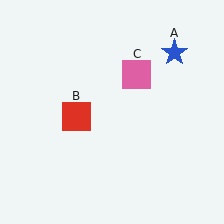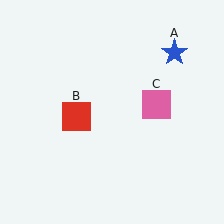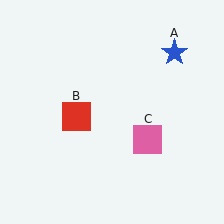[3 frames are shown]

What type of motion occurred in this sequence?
The pink square (object C) rotated clockwise around the center of the scene.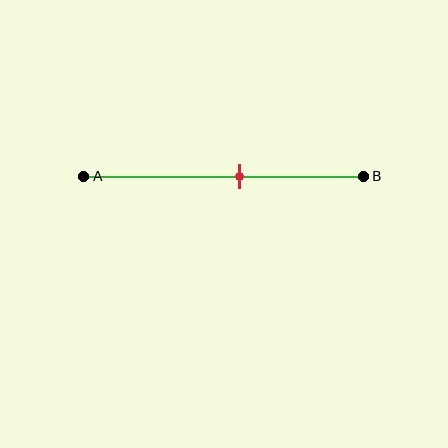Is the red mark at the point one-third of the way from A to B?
No, the mark is at about 55% from A, not at the 33% one-third point.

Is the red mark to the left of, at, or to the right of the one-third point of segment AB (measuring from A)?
The red mark is to the right of the one-third point of segment AB.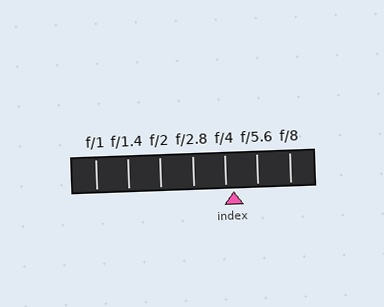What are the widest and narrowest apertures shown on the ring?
The widest aperture shown is f/1 and the narrowest is f/8.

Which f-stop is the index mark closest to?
The index mark is closest to f/4.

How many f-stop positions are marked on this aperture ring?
There are 7 f-stop positions marked.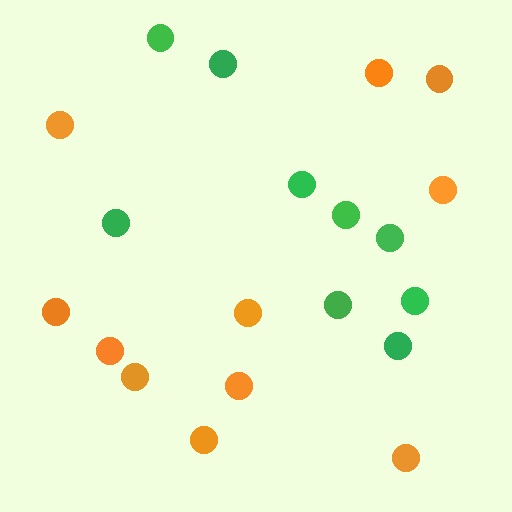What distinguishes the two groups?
There are 2 groups: one group of orange circles (11) and one group of green circles (9).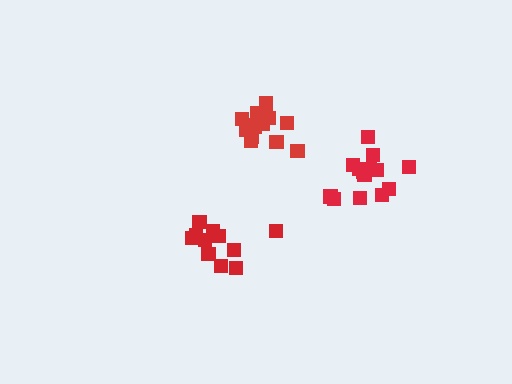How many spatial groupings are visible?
There are 3 spatial groupings.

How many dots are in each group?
Group 1: 15 dots, Group 2: 12 dots, Group 3: 15 dots (42 total).